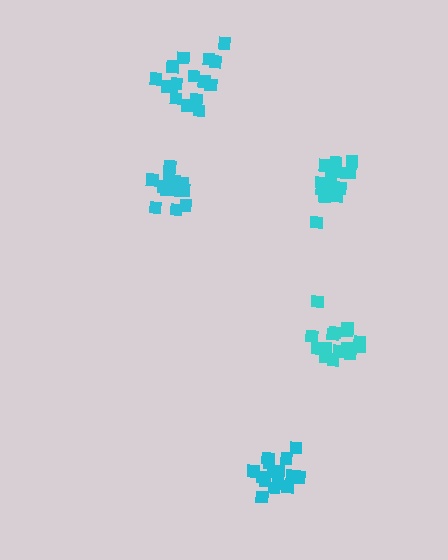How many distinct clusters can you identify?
There are 5 distinct clusters.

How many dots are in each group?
Group 1: 15 dots, Group 2: 16 dots, Group 3: 14 dots, Group 4: 16 dots, Group 5: 16 dots (77 total).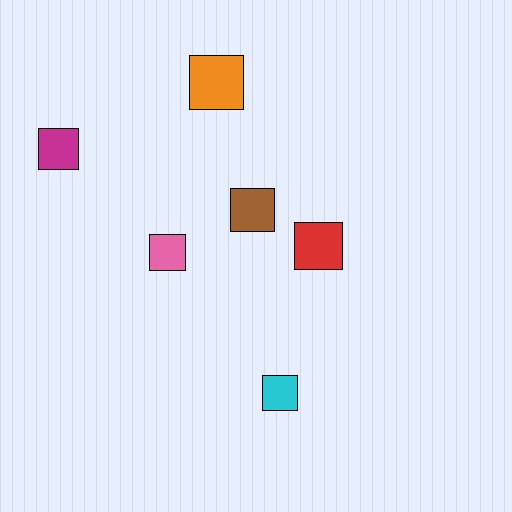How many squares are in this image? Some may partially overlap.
There are 6 squares.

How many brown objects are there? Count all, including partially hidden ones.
There is 1 brown object.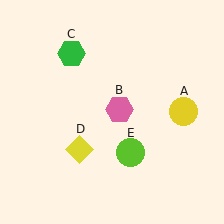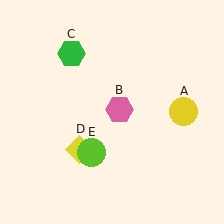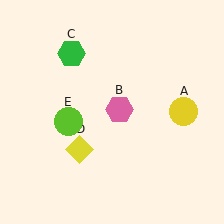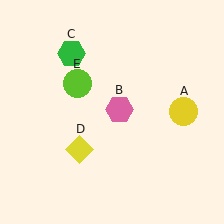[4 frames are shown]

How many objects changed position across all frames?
1 object changed position: lime circle (object E).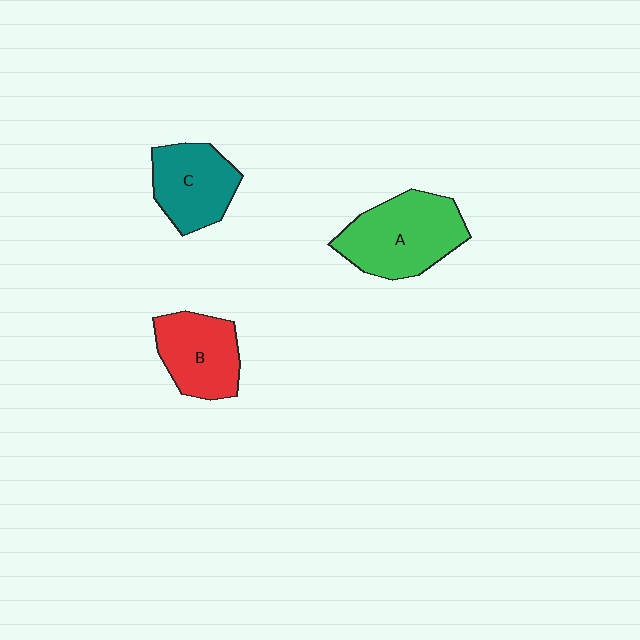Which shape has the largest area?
Shape A (green).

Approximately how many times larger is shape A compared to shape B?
Approximately 1.3 times.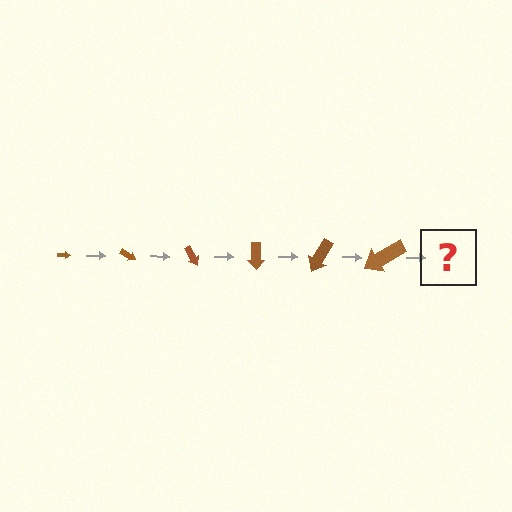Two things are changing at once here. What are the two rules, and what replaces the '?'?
The two rules are that the arrow grows larger each step and it rotates 30 degrees each step. The '?' should be an arrow, larger than the previous one and rotated 180 degrees from the start.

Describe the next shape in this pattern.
It should be an arrow, larger than the previous one and rotated 180 degrees from the start.